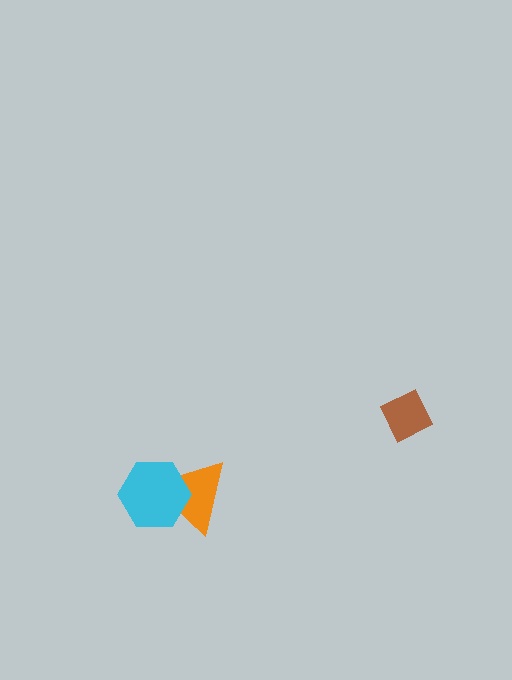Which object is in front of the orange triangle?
The cyan hexagon is in front of the orange triangle.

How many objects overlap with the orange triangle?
1 object overlaps with the orange triangle.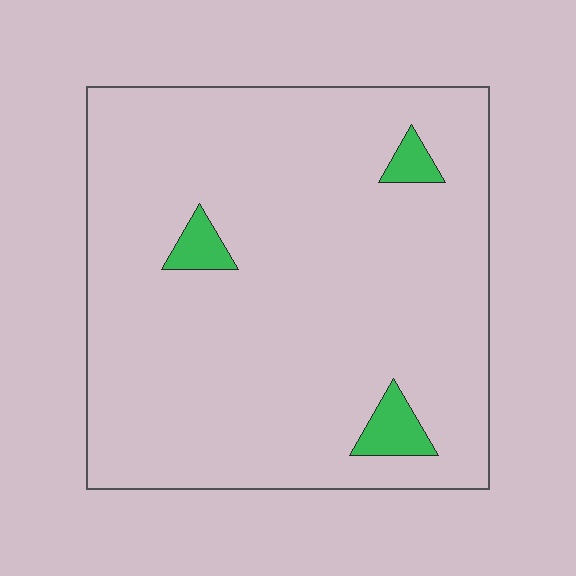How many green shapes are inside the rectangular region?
3.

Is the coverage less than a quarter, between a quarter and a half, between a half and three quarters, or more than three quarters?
Less than a quarter.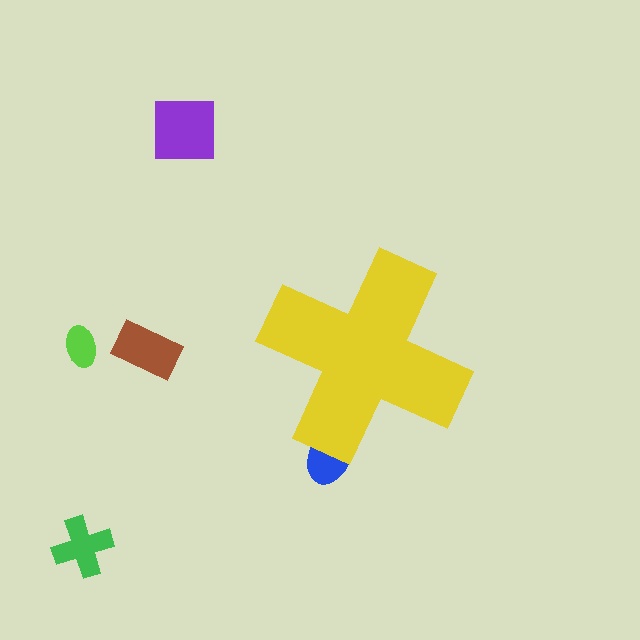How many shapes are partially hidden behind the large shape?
1 shape is partially hidden.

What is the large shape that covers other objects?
A yellow cross.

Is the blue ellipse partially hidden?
Yes, the blue ellipse is partially hidden behind the yellow cross.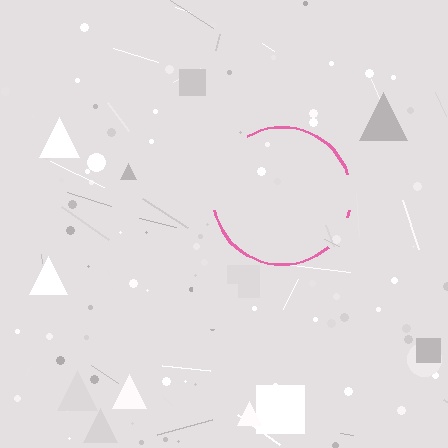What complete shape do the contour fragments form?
The contour fragments form a circle.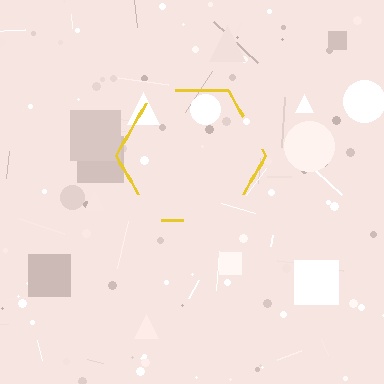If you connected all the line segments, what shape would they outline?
They would outline a hexagon.